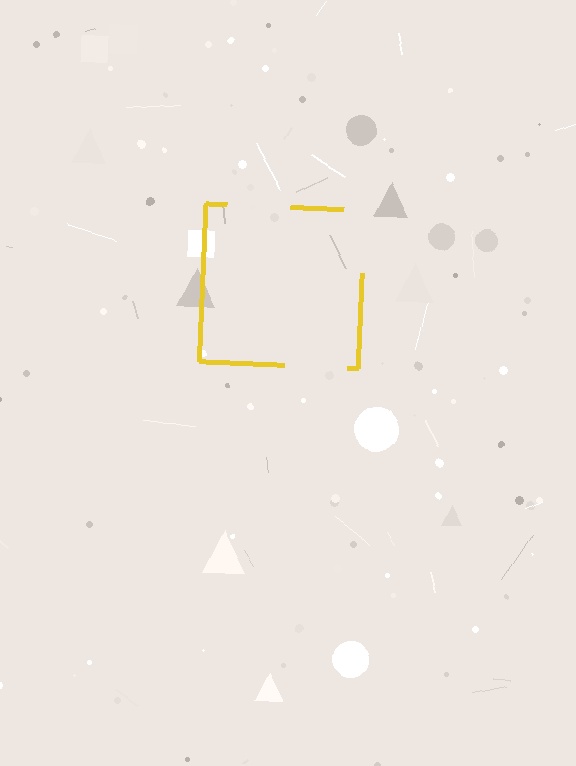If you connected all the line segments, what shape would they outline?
They would outline a square.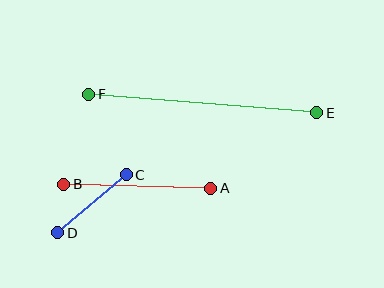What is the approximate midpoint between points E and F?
The midpoint is at approximately (203, 103) pixels.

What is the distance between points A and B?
The distance is approximately 147 pixels.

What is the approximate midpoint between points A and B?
The midpoint is at approximately (137, 186) pixels.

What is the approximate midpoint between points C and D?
The midpoint is at approximately (92, 204) pixels.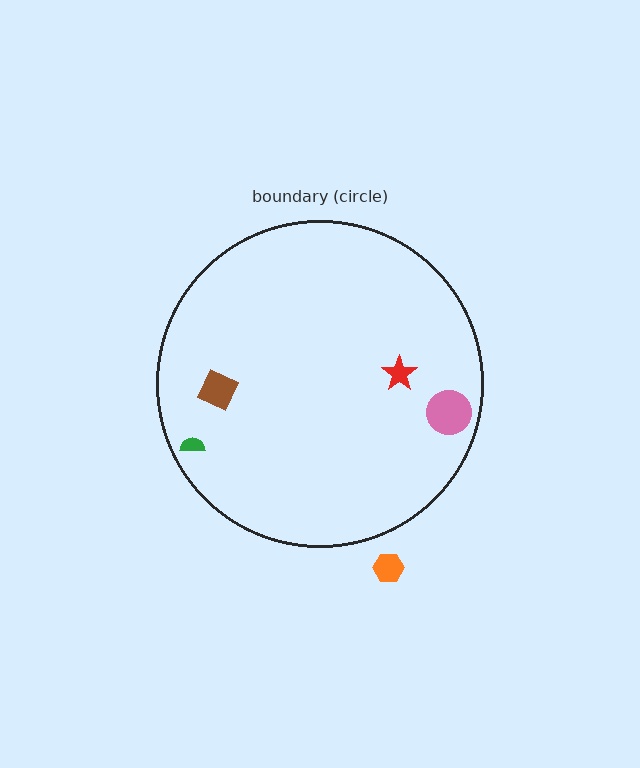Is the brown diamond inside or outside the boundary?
Inside.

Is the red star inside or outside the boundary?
Inside.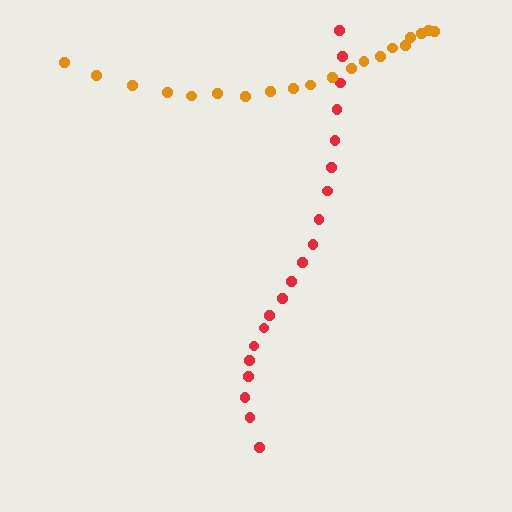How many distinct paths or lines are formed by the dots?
There are 2 distinct paths.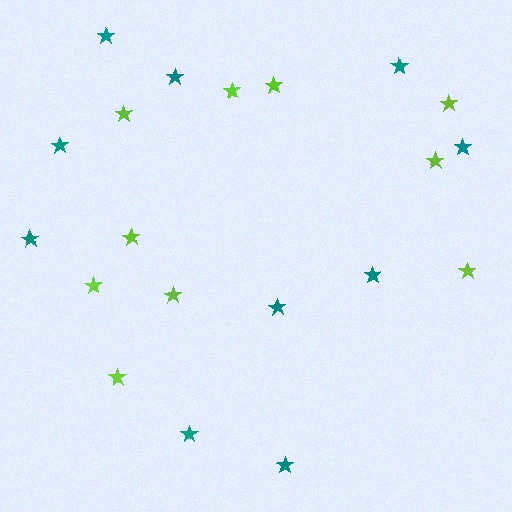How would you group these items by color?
There are 2 groups: one group of lime stars (10) and one group of teal stars (10).